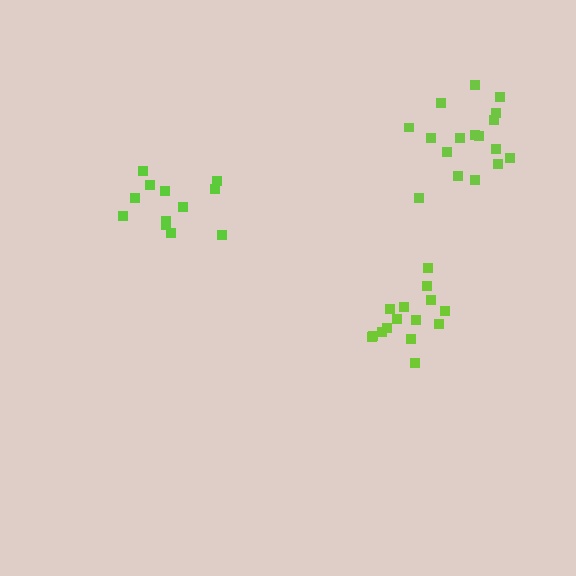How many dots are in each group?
Group 1: 15 dots, Group 2: 17 dots, Group 3: 12 dots (44 total).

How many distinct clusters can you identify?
There are 3 distinct clusters.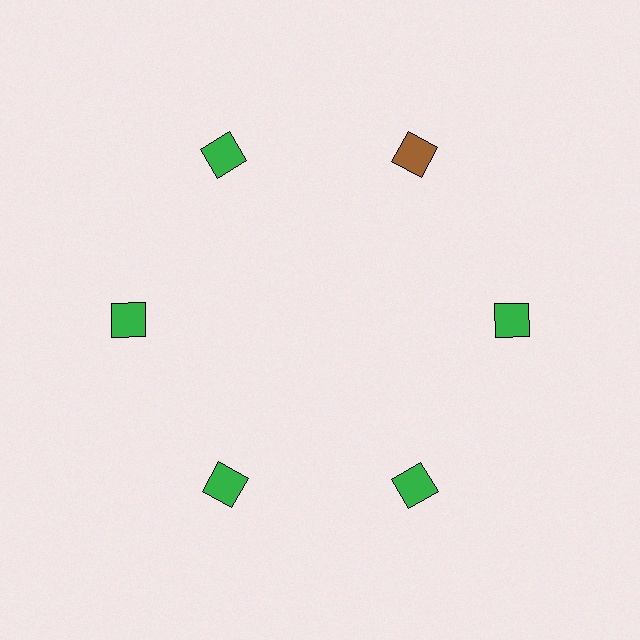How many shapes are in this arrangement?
There are 6 shapes arranged in a ring pattern.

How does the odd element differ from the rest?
It has a different color: brown instead of green.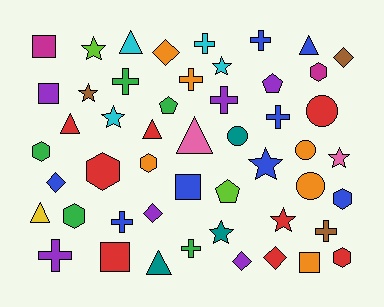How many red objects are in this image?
There are 8 red objects.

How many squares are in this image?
There are 5 squares.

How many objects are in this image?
There are 50 objects.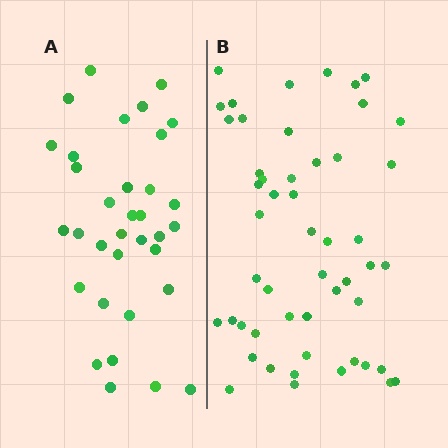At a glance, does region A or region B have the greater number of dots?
Region B (the right region) has more dots.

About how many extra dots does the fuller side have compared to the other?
Region B has approximately 15 more dots than region A.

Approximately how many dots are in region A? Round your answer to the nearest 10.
About 30 dots. (The exact count is 34, which rounds to 30.)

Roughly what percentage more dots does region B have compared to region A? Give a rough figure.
About 50% more.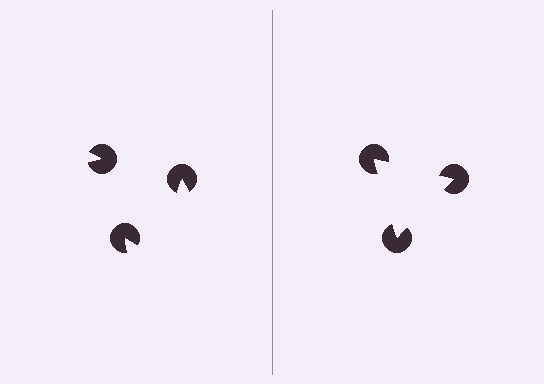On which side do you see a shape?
An illusory triangle appears on the right side. On the left side the wedge cuts are rotated, so no coherent shape forms.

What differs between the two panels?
The pac-man discs are positioned identically on both sides; only the wedge orientations differ. On the right they align to a triangle; on the left they are misaligned.